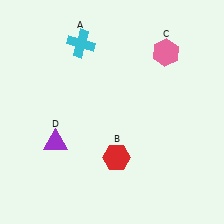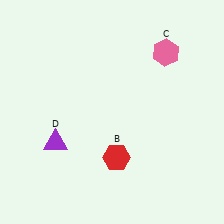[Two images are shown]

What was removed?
The cyan cross (A) was removed in Image 2.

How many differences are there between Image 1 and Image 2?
There is 1 difference between the two images.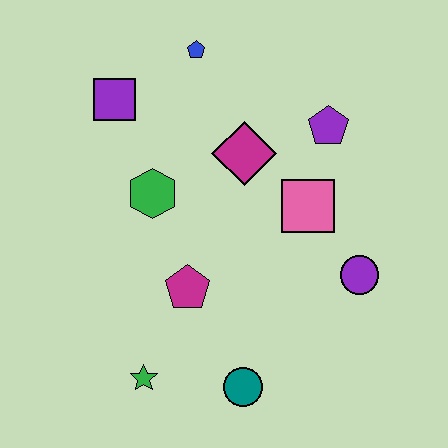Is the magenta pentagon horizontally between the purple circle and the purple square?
Yes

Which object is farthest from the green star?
The blue pentagon is farthest from the green star.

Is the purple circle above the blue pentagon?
No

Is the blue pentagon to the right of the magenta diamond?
No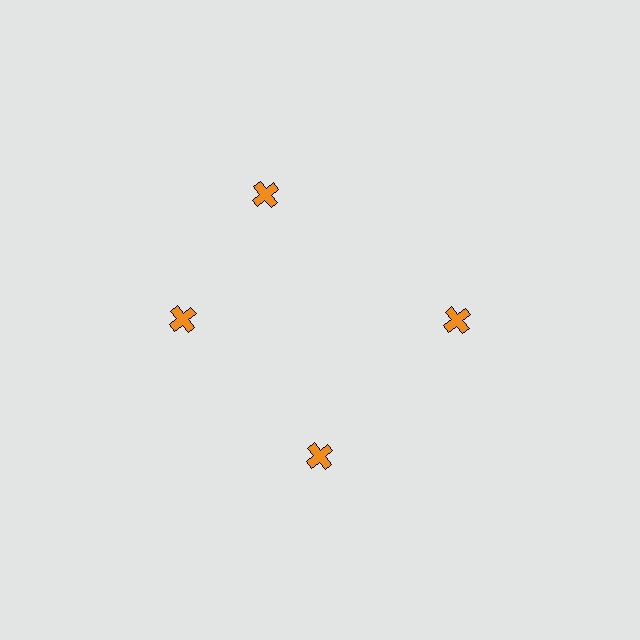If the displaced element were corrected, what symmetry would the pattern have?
It would have 4-fold rotational symmetry — the pattern would map onto itself every 90 degrees.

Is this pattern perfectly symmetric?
No. The 4 orange crosses are arranged in a ring, but one element near the 12 o'clock position is rotated out of alignment along the ring, breaking the 4-fold rotational symmetry.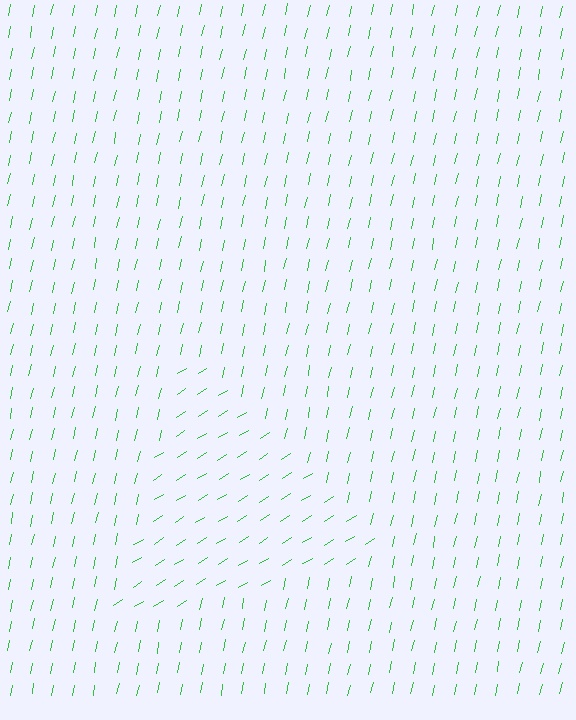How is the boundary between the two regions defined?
The boundary is defined purely by a change in line orientation (approximately 45 degrees difference). All lines are the same color and thickness.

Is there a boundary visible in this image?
Yes, there is a texture boundary formed by a change in line orientation.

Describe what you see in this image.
The image is filled with small green line segments. A triangle region in the image has lines oriented differently from the surrounding lines, creating a visible texture boundary.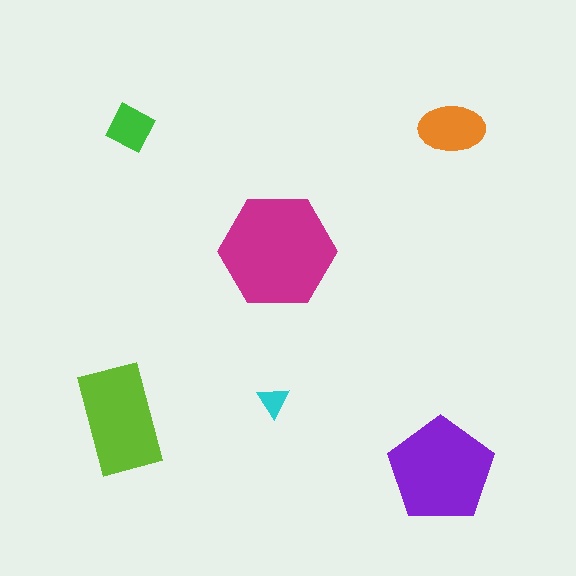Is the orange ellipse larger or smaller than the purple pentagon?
Smaller.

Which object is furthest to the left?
The lime rectangle is leftmost.